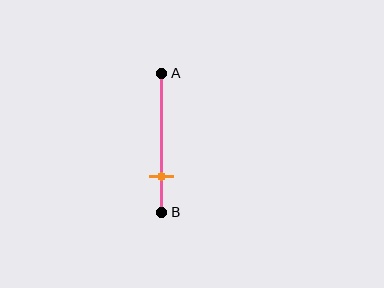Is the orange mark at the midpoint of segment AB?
No, the mark is at about 75% from A, not at the 50% midpoint.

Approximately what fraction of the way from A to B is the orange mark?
The orange mark is approximately 75% of the way from A to B.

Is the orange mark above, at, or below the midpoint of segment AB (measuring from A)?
The orange mark is below the midpoint of segment AB.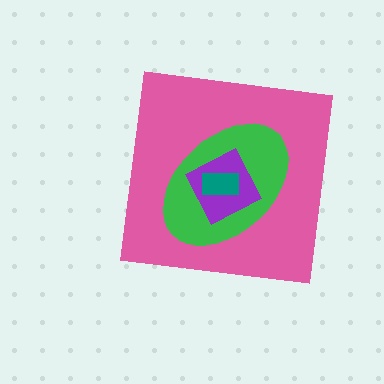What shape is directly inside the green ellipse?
The purple square.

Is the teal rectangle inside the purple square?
Yes.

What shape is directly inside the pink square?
The green ellipse.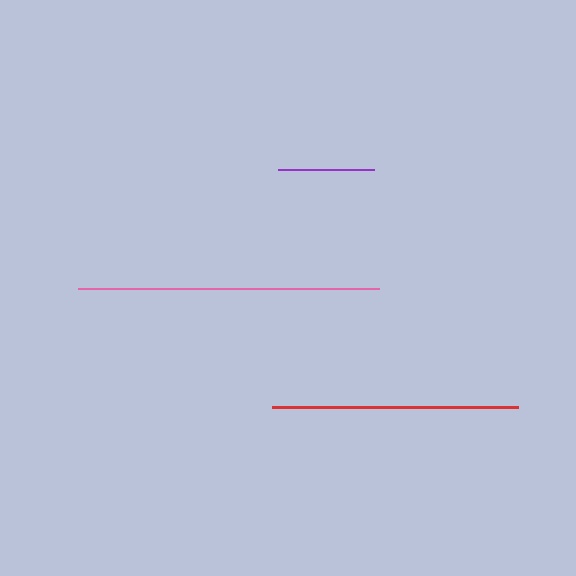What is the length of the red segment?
The red segment is approximately 246 pixels long.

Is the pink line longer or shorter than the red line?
The pink line is longer than the red line.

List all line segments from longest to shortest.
From longest to shortest: pink, red, purple.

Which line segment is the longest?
The pink line is the longest at approximately 301 pixels.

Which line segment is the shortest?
The purple line is the shortest at approximately 96 pixels.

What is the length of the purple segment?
The purple segment is approximately 96 pixels long.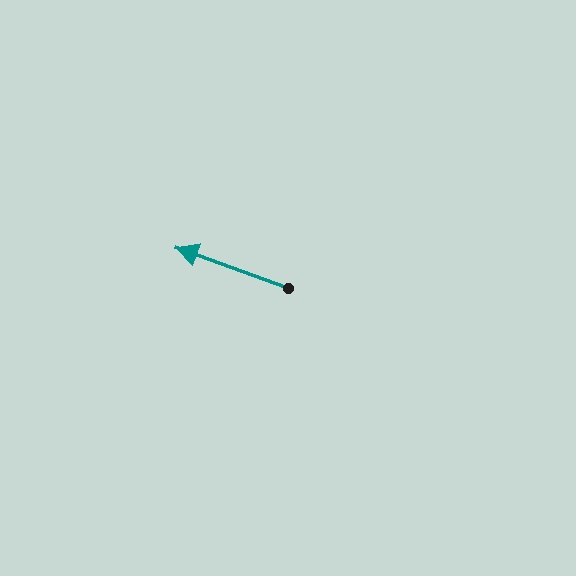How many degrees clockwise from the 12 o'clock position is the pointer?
Approximately 290 degrees.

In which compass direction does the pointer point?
West.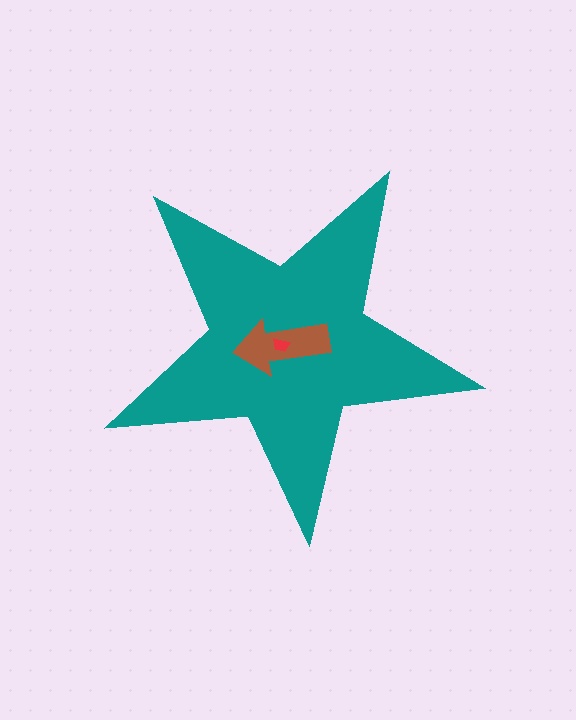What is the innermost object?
The red trapezoid.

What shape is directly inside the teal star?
The brown arrow.